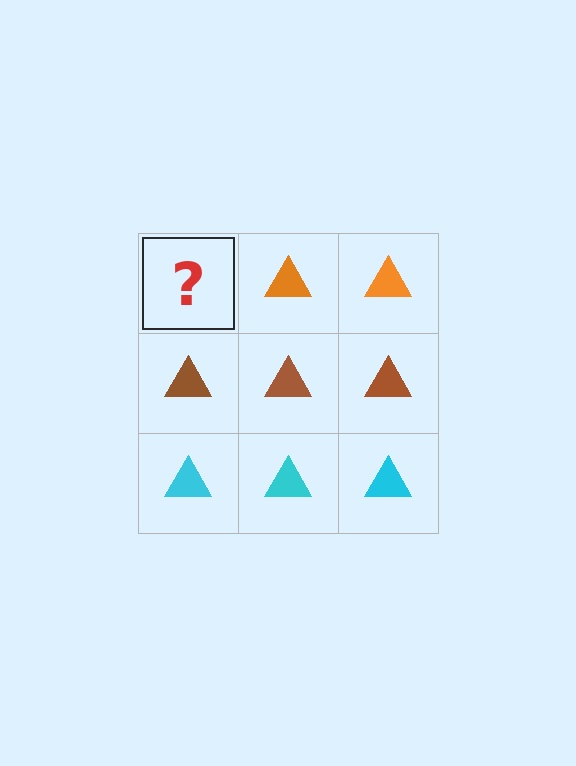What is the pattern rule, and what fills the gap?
The rule is that each row has a consistent color. The gap should be filled with an orange triangle.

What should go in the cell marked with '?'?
The missing cell should contain an orange triangle.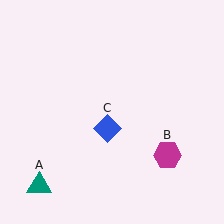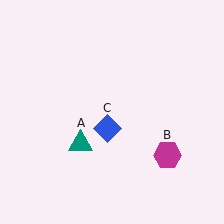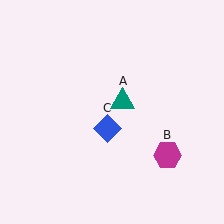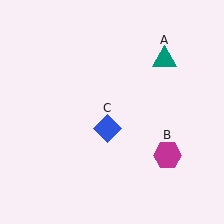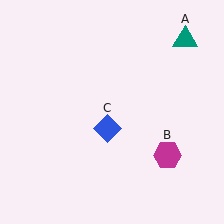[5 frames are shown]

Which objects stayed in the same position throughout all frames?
Magenta hexagon (object B) and blue diamond (object C) remained stationary.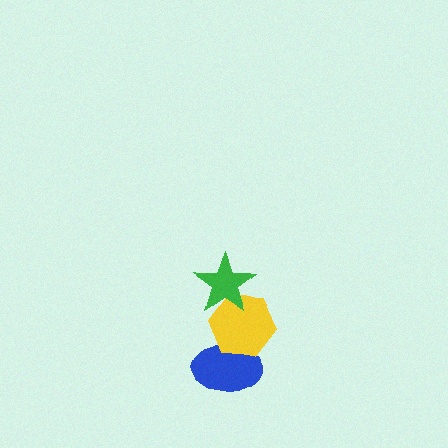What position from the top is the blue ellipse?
The blue ellipse is 3rd from the top.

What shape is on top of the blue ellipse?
The yellow hexagon is on top of the blue ellipse.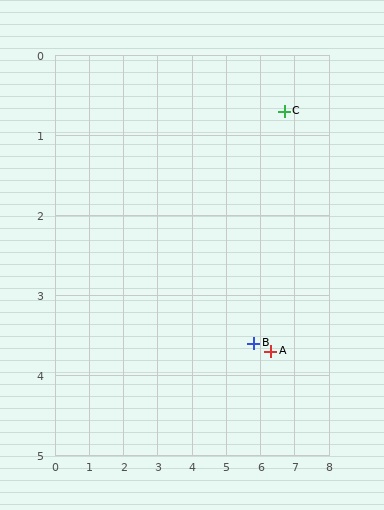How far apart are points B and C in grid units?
Points B and C are about 3.0 grid units apart.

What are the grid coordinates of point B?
Point B is at approximately (5.8, 3.6).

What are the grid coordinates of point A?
Point A is at approximately (6.3, 3.7).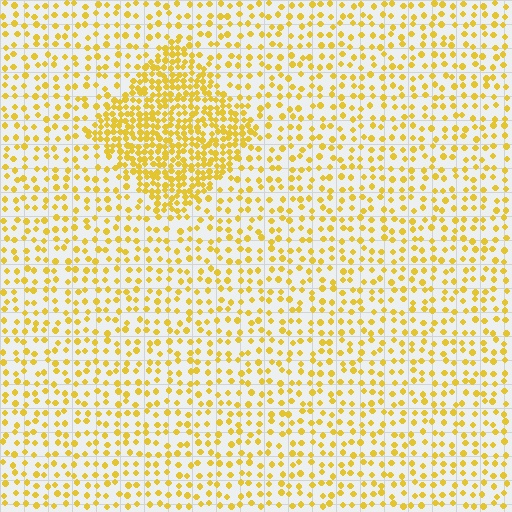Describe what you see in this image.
The image contains small yellow elements arranged at two different densities. A diamond-shaped region is visible where the elements are more densely packed than the surrounding area.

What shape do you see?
I see a diamond.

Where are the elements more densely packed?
The elements are more densely packed inside the diamond boundary.